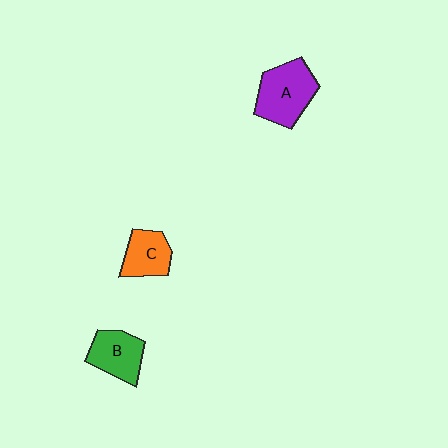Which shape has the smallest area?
Shape C (orange).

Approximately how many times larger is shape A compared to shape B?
Approximately 1.3 times.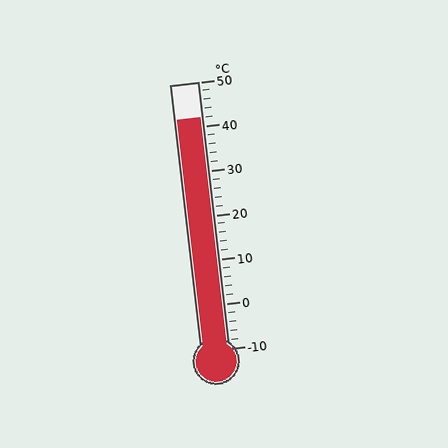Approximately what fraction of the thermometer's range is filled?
The thermometer is filled to approximately 85% of its range.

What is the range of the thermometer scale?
The thermometer scale ranges from -10°C to 50°C.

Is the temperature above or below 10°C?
The temperature is above 10°C.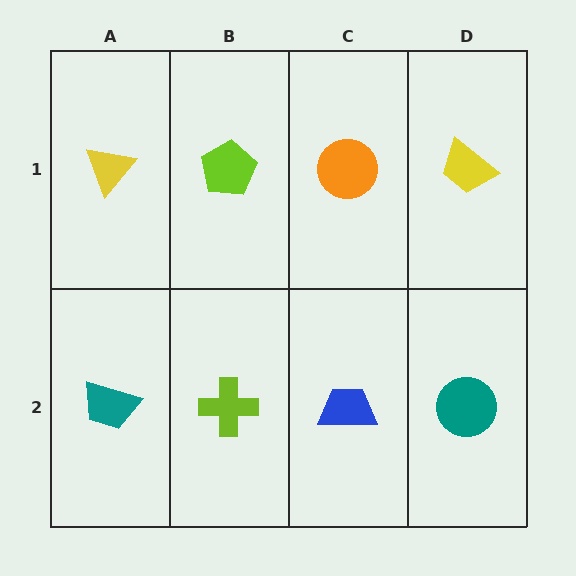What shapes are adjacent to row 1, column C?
A blue trapezoid (row 2, column C), a lime pentagon (row 1, column B), a yellow trapezoid (row 1, column D).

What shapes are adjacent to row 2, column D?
A yellow trapezoid (row 1, column D), a blue trapezoid (row 2, column C).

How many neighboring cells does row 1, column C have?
3.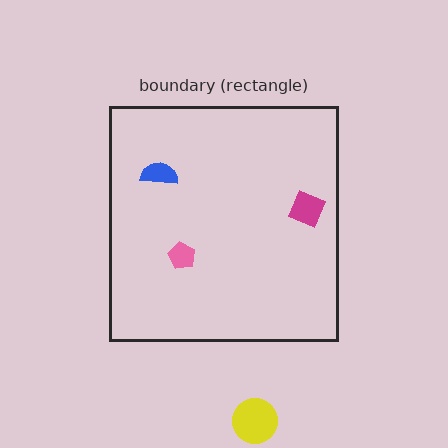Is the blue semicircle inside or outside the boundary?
Inside.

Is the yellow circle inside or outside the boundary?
Outside.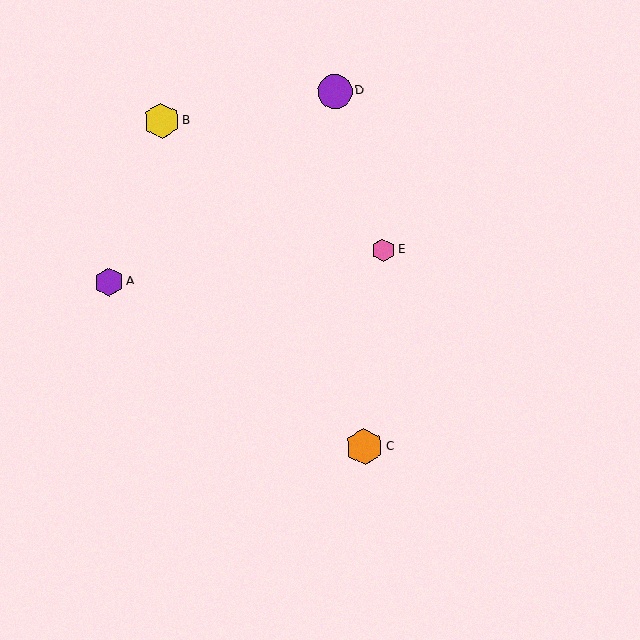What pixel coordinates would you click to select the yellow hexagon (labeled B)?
Click at (162, 121) to select the yellow hexagon B.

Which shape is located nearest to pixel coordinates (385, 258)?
The pink hexagon (labeled E) at (383, 250) is nearest to that location.